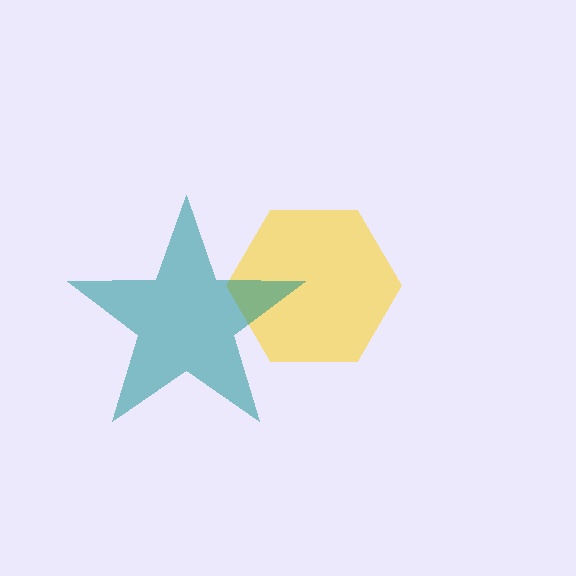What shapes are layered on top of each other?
The layered shapes are: a yellow hexagon, a teal star.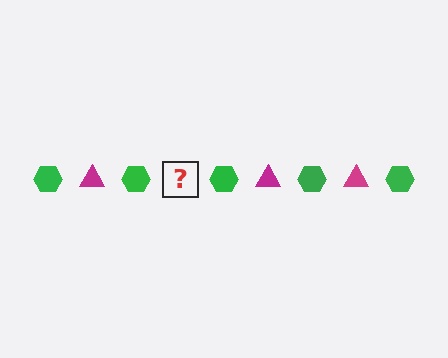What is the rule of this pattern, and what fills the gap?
The rule is that the pattern alternates between green hexagon and magenta triangle. The gap should be filled with a magenta triangle.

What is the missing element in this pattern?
The missing element is a magenta triangle.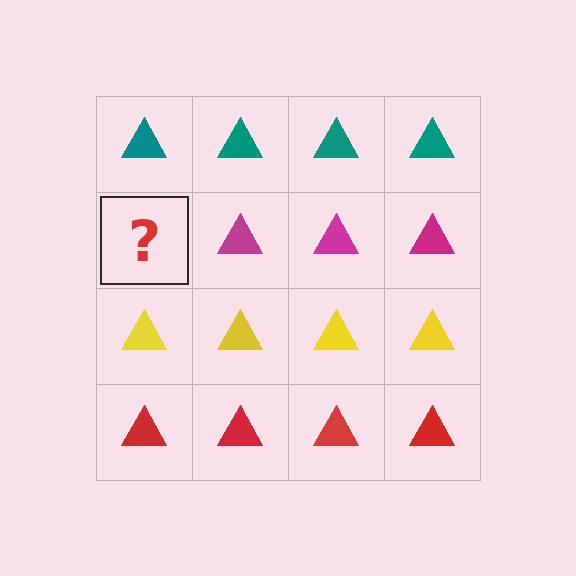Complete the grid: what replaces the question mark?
The question mark should be replaced with a magenta triangle.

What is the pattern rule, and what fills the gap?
The rule is that each row has a consistent color. The gap should be filled with a magenta triangle.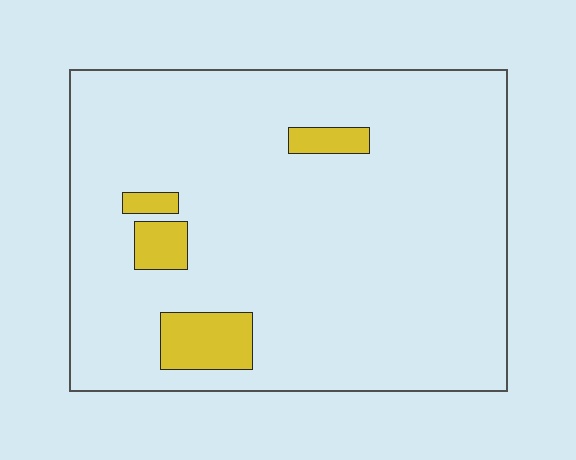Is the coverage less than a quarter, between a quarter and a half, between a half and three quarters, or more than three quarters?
Less than a quarter.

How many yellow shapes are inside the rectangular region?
4.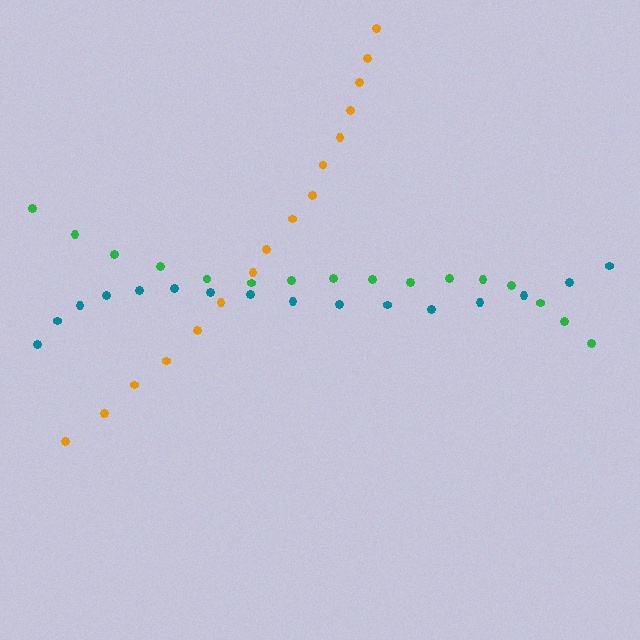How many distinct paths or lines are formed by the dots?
There are 3 distinct paths.